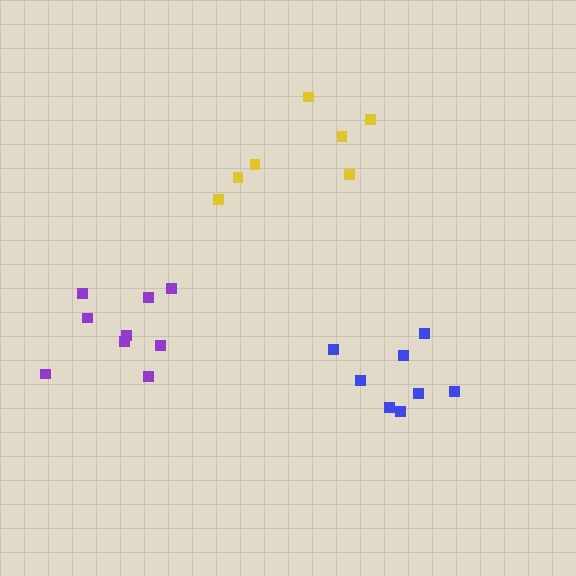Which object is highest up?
The yellow cluster is topmost.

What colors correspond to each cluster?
The clusters are colored: blue, yellow, purple.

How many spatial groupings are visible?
There are 3 spatial groupings.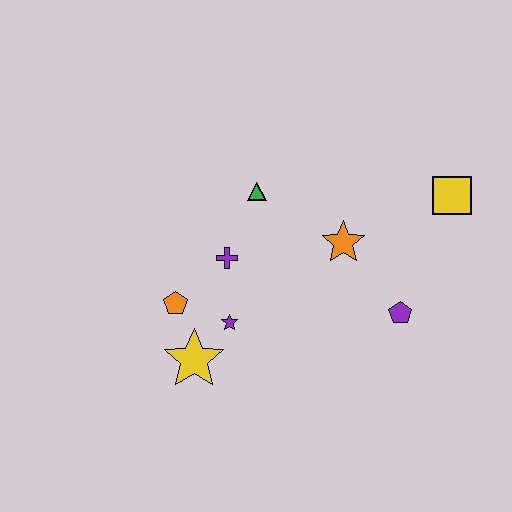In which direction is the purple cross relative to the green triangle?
The purple cross is below the green triangle.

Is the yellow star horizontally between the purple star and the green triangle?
No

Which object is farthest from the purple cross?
The yellow square is farthest from the purple cross.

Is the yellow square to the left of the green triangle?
No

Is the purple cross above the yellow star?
Yes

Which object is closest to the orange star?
The purple pentagon is closest to the orange star.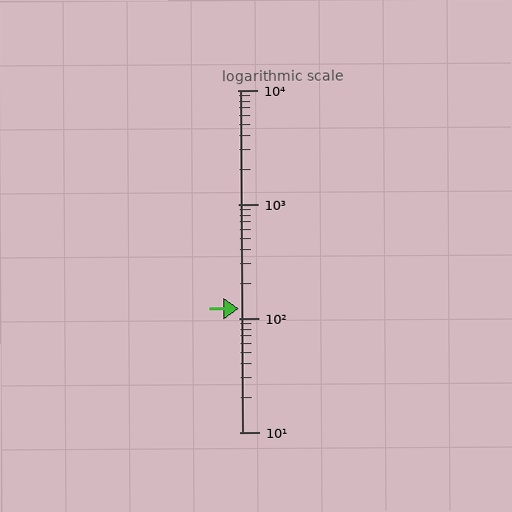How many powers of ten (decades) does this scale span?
The scale spans 3 decades, from 10 to 10000.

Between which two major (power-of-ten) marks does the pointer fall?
The pointer is between 100 and 1000.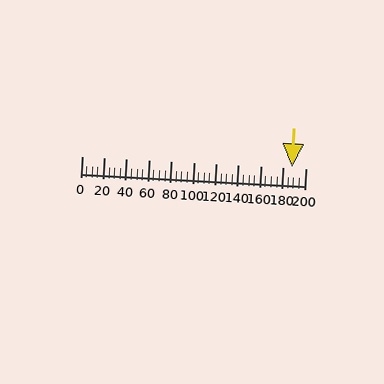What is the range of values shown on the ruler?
The ruler shows values from 0 to 200.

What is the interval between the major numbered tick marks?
The major tick marks are spaced 20 units apart.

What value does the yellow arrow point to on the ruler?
The yellow arrow points to approximately 188.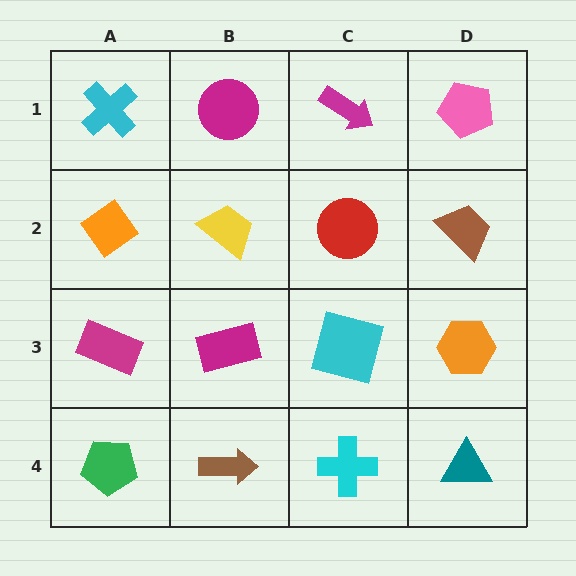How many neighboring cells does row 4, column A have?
2.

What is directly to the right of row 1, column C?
A pink pentagon.